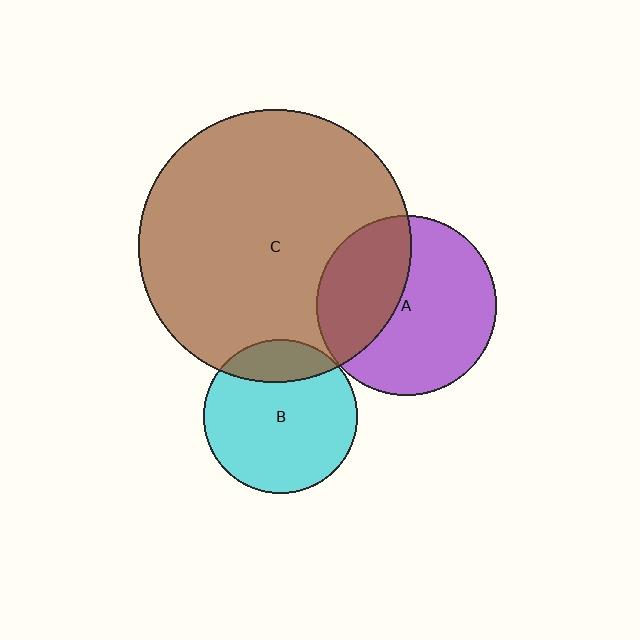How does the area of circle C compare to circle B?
Approximately 3.1 times.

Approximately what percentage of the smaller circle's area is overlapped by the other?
Approximately 40%.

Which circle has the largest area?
Circle C (brown).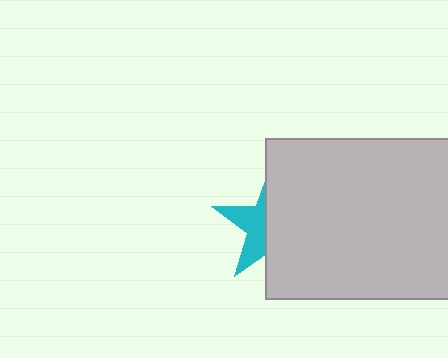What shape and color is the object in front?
The object in front is a light gray rectangle.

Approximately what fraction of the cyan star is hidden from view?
Roughly 59% of the cyan star is hidden behind the light gray rectangle.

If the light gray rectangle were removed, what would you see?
You would see the complete cyan star.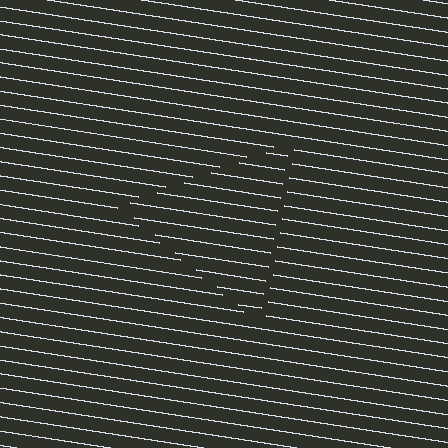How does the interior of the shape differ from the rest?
The interior of the shape contains the same grating, shifted by half a period — the contour is defined by the phase discontinuity where line-ends from the inner and outer gratings abut.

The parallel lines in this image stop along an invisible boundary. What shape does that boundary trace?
An illusory triangle. The interior of the shape contains the same grating, shifted by half a period — the contour is defined by the phase discontinuity where line-ends from the inner and outer gratings abut.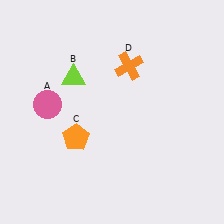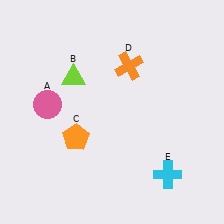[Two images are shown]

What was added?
A cyan cross (E) was added in Image 2.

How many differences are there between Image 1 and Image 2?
There is 1 difference between the two images.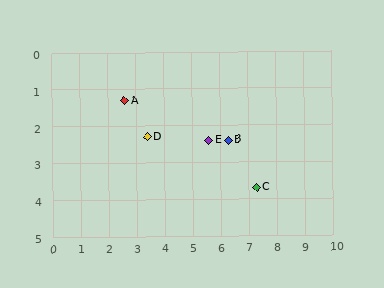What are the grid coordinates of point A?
Point A is at approximately (2.6, 1.3).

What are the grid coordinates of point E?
Point E is at approximately (5.6, 2.4).